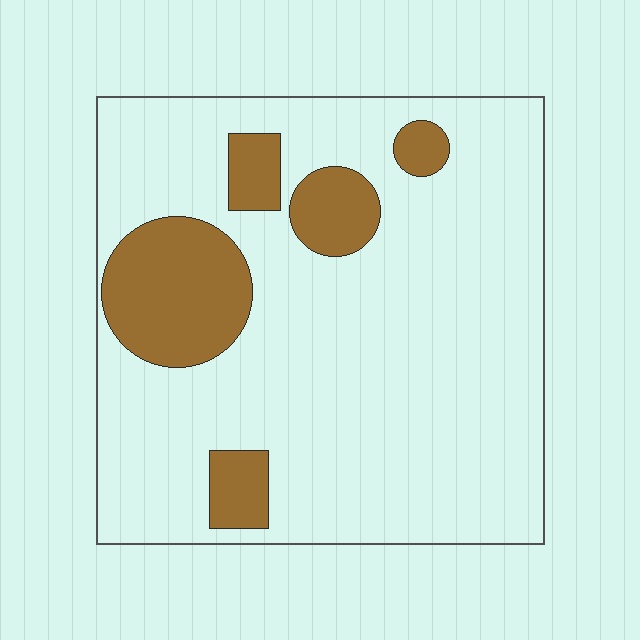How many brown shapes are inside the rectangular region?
5.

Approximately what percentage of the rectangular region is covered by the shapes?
Approximately 20%.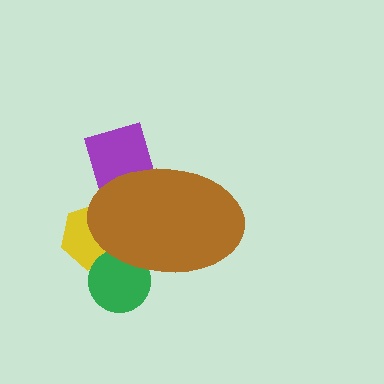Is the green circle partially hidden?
Yes, the green circle is partially hidden behind the brown ellipse.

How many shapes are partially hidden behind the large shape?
3 shapes are partially hidden.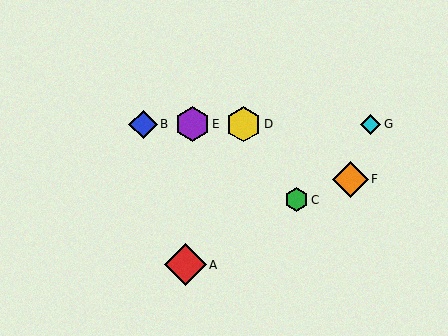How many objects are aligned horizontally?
4 objects (B, D, E, G) are aligned horizontally.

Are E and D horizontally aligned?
Yes, both are at y≈124.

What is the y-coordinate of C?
Object C is at y≈200.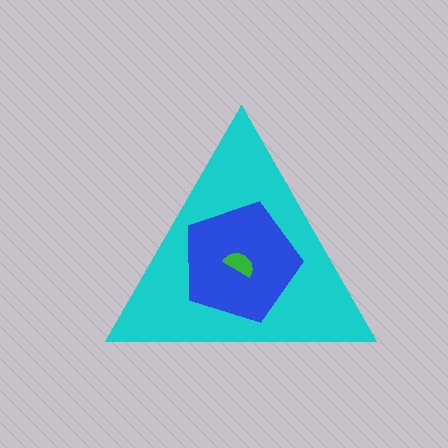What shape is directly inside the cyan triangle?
The blue pentagon.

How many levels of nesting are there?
3.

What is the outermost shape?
The cyan triangle.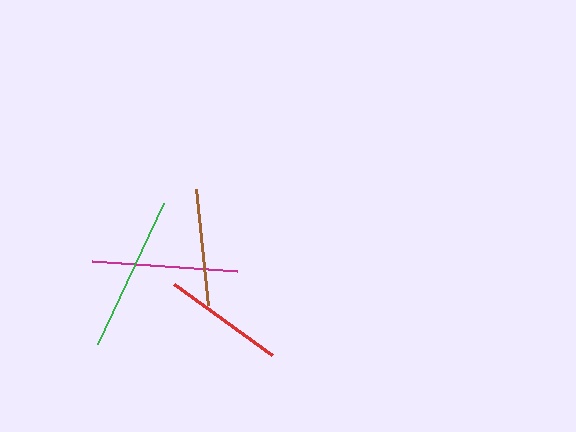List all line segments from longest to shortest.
From longest to shortest: green, magenta, red, brown.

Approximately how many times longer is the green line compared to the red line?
The green line is approximately 1.3 times the length of the red line.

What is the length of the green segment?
The green segment is approximately 156 pixels long.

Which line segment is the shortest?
The brown line is the shortest at approximately 117 pixels.